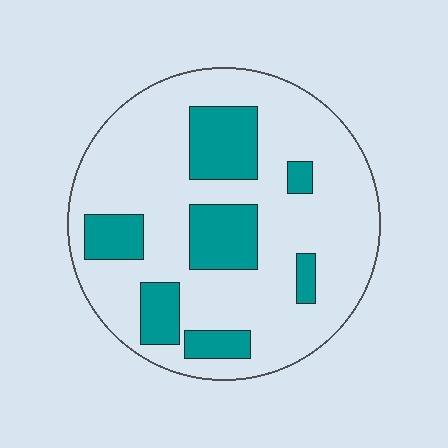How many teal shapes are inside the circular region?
7.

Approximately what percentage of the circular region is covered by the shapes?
Approximately 25%.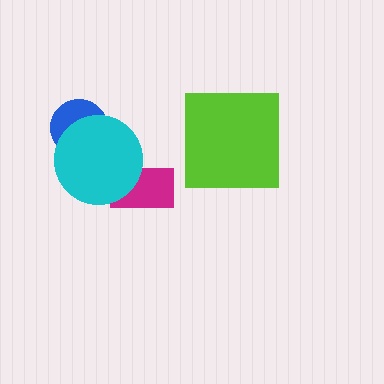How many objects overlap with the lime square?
0 objects overlap with the lime square.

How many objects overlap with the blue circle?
1 object overlaps with the blue circle.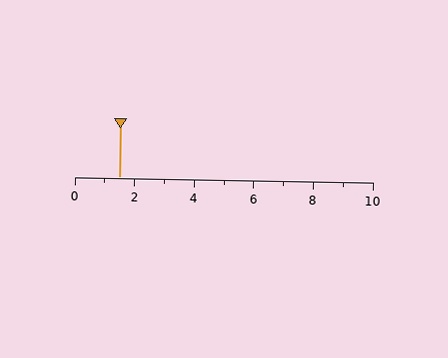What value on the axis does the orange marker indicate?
The marker indicates approximately 1.5.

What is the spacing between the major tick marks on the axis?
The major ticks are spaced 2 apart.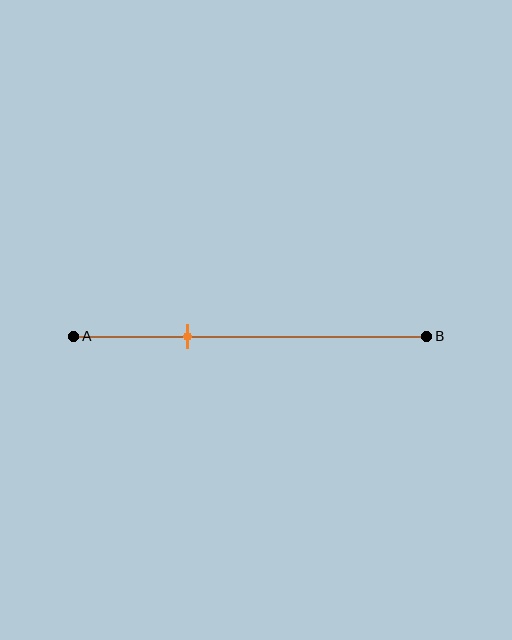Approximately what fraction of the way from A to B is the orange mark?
The orange mark is approximately 30% of the way from A to B.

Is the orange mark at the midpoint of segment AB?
No, the mark is at about 30% from A, not at the 50% midpoint.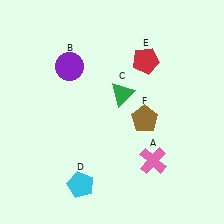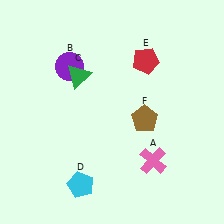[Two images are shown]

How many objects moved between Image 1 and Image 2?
1 object moved between the two images.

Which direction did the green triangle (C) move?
The green triangle (C) moved left.